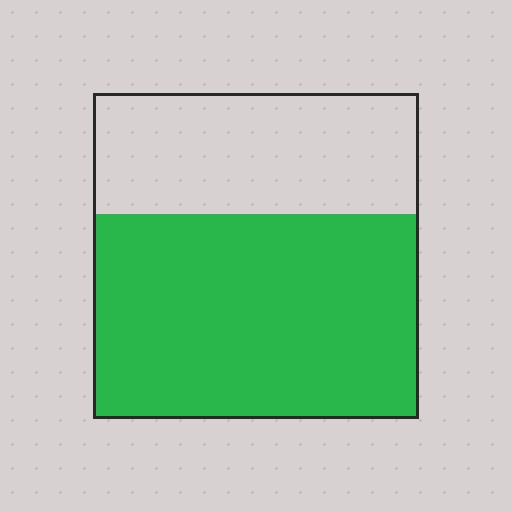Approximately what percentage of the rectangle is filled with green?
Approximately 65%.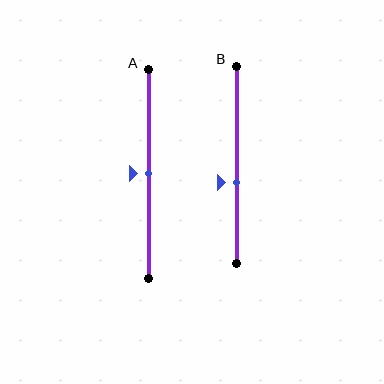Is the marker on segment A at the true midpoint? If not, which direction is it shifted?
Yes, the marker on segment A is at the true midpoint.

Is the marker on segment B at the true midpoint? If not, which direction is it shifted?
No, the marker on segment B is shifted downward by about 9% of the segment length.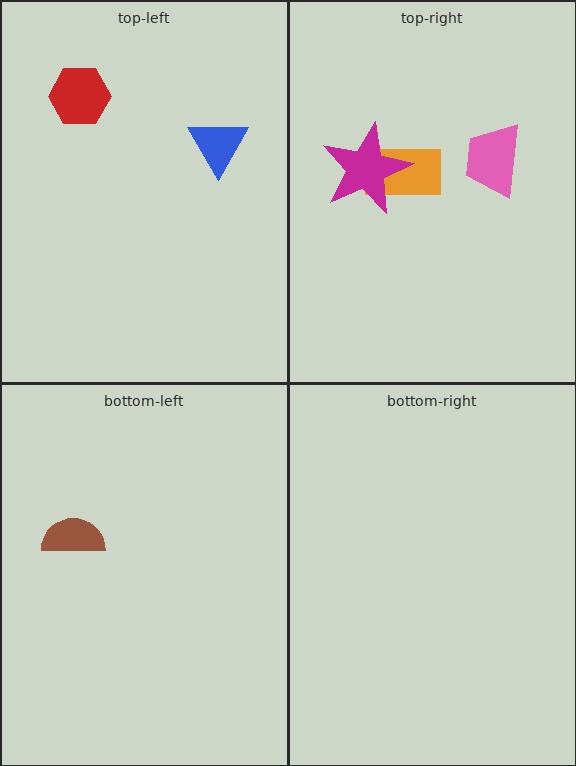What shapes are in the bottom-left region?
The brown semicircle.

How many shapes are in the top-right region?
3.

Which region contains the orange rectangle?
The top-right region.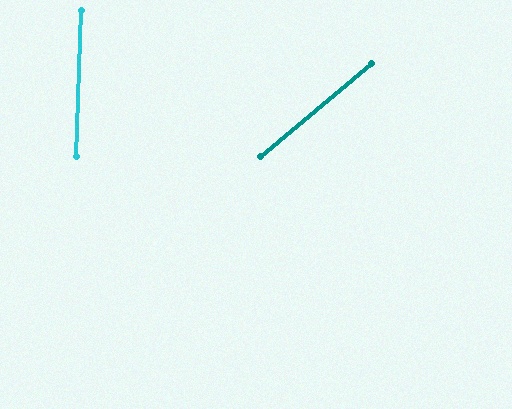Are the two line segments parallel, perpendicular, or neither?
Neither parallel nor perpendicular — they differ by about 48°.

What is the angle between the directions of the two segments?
Approximately 48 degrees.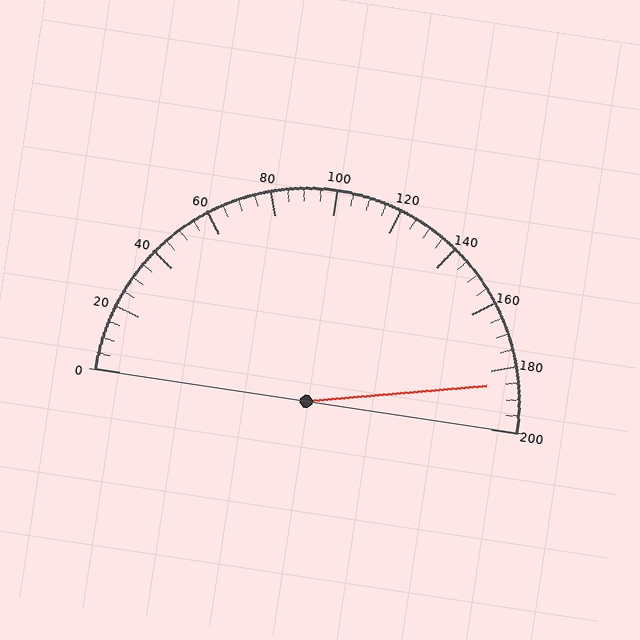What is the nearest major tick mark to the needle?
The nearest major tick mark is 180.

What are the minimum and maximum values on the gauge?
The gauge ranges from 0 to 200.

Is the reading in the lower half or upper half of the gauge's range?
The reading is in the upper half of the range (0 to 200).